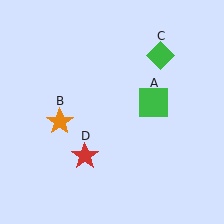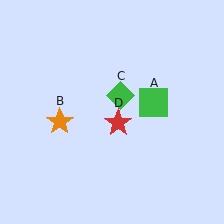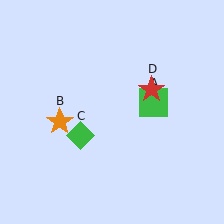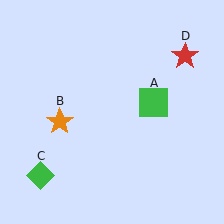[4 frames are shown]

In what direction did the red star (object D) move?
The red star (object D) moved up and to the right.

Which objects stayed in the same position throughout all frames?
Green square (object A) and orange star (object B) remained stationary.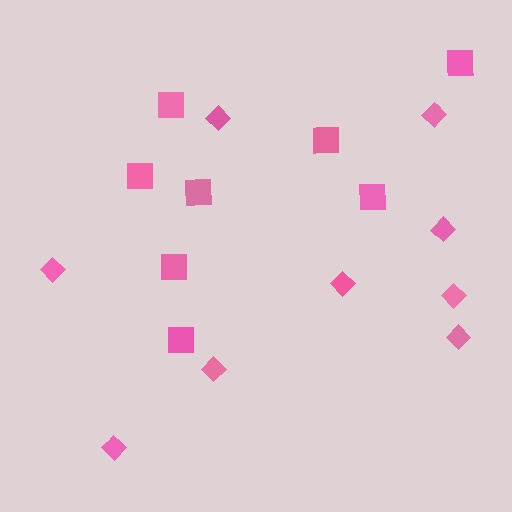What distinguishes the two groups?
There are 2 groups: one group of squares (8) and one group of diamonds (9).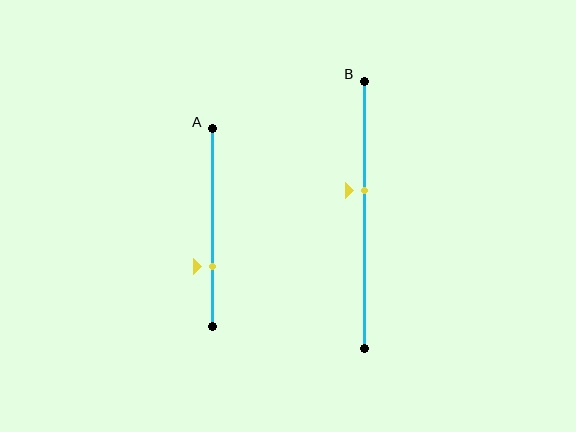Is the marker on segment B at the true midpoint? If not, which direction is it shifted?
No, the marker on segment B is shifted upward by about 9% of the segment length.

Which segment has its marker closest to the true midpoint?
Segment B has its marker closest to the true midpoint.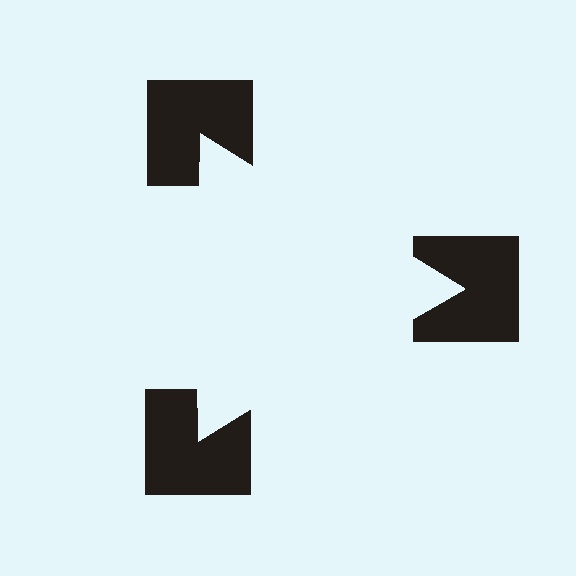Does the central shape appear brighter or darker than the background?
It typically appears slightly brighter than the background, even though no actual brightness change is drawn.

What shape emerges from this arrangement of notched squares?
An illusory triangle — its edges are inferred from the aligned wedge cuts in the notched squares, not physically drawn.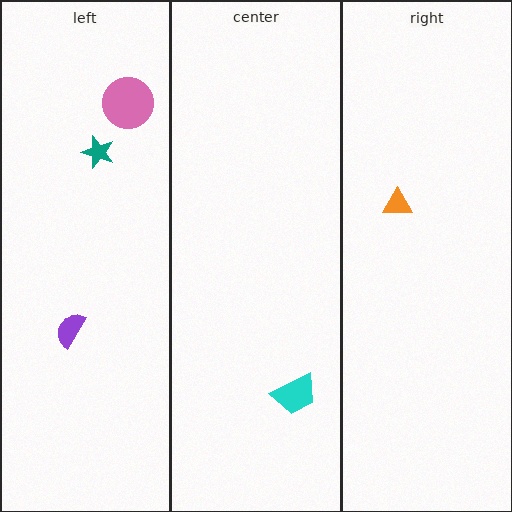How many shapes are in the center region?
1.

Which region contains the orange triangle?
The right region.